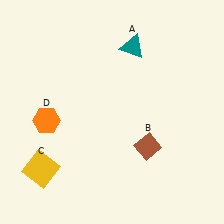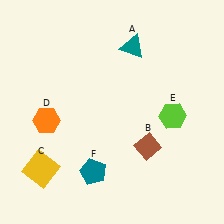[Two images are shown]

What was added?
A lime hexagon (E), a teal pentagon (F) were added in Image 2.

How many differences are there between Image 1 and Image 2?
There are 2 differences between the two images.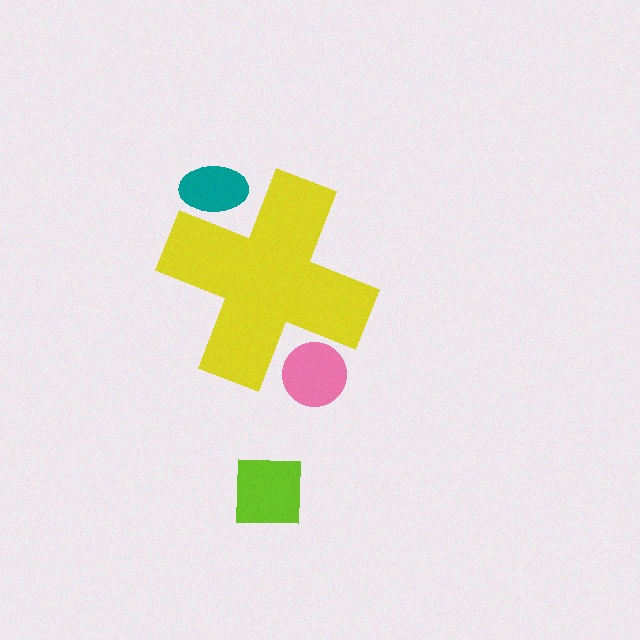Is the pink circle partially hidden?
Yes, the pink circle is partially hidden behind the yellow cross.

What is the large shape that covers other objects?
A yellow cross.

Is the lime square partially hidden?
No, the lime square is fully visible.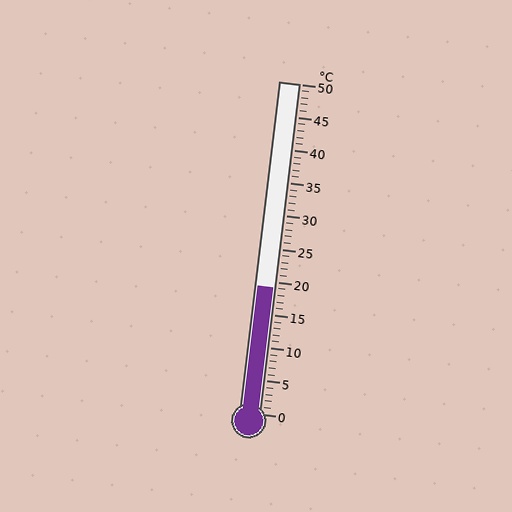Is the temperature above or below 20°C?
The temperature is below 20°C.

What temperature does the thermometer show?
The thermometer shows approximately 19°C.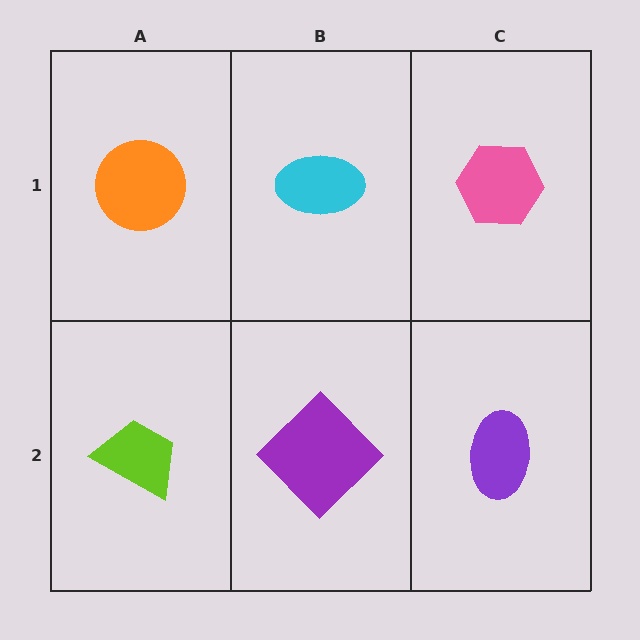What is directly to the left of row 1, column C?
A cyan ellipse.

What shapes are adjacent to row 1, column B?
A purple diamond (row 2, column B), an orange circle (row 1, column A), a pink hexagon (row 1, column C).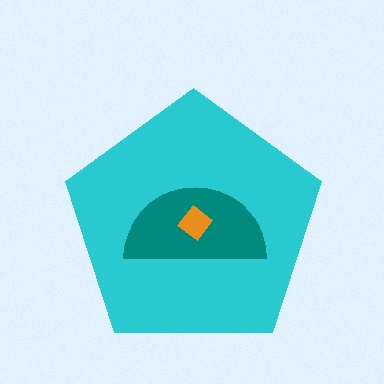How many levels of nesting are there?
3.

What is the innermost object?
The orange diamond.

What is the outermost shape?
The cyan pentagon.